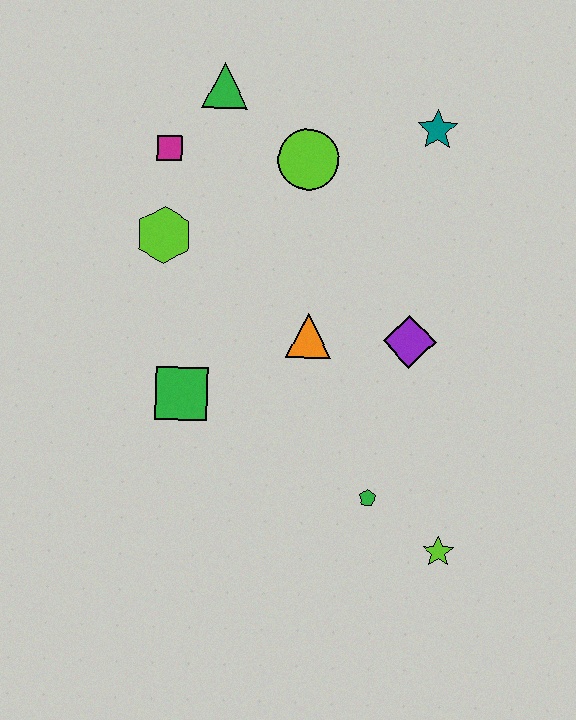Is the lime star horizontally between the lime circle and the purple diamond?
No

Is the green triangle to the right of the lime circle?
No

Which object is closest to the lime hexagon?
The magenta square is closest to the lime hexagon.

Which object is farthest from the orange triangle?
The green triangle is farthest from the orange triangle.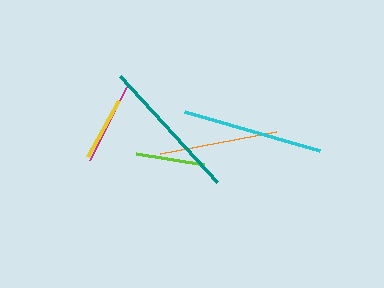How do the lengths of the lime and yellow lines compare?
The lime and yellow lines are approximately the same length.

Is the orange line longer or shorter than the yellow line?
The orange line is longer than the yellow line.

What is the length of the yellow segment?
The yellow segment is approximately 65 pixels long.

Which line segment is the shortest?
The yellow line is the shortest at approximately 65 pixels.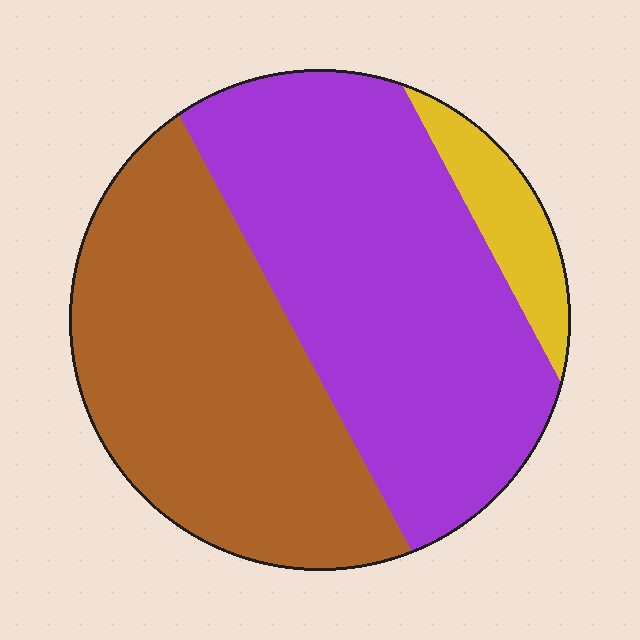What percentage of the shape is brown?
Brown covers 43% of the shape.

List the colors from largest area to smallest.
From largest to smallest: purple, brown, yellow.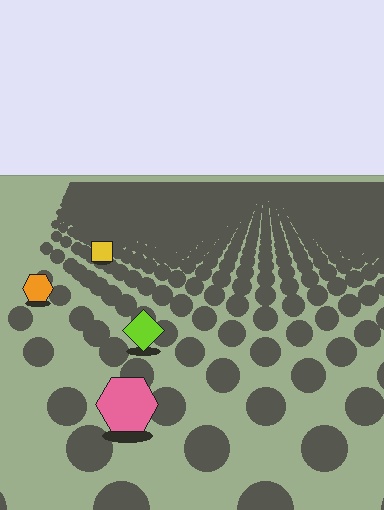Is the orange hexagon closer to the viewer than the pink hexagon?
No. The pink hexagon is closer — you can tell from the texture gradient: the ground texture is coarser near it.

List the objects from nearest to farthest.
From nearest to farthest: the pink hexagon, the lime diamond, the orange hexagon, the yellow square.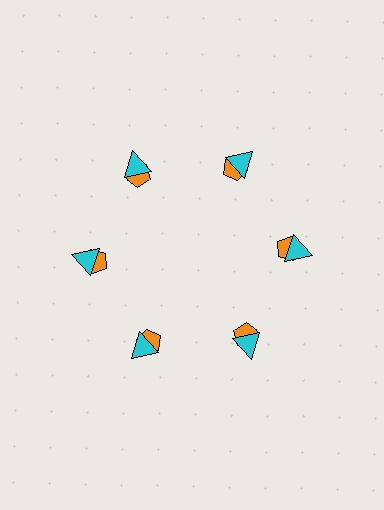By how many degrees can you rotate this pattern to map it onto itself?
The pattern maps onto itself every 60 degrees of rotation.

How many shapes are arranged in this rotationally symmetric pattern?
There are 12 shapes, arranged in 6 groups of 2.